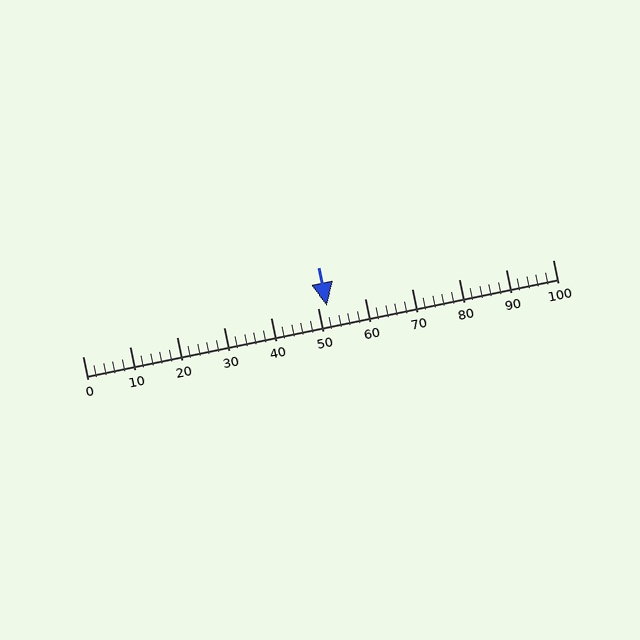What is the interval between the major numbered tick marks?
The major tick marks are spaced 10 units apart.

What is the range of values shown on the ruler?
The ruler shows values from 0 to 100.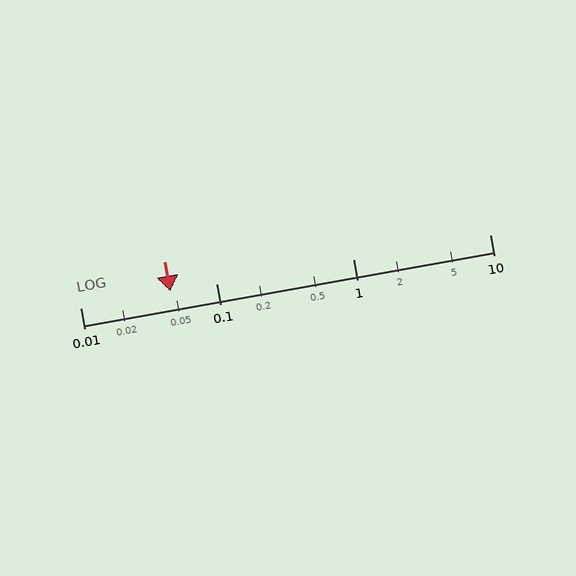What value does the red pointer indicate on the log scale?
The pointer indicates approximately 0.046.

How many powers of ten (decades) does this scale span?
The scale spans 3 decades, from 0.01 to 10.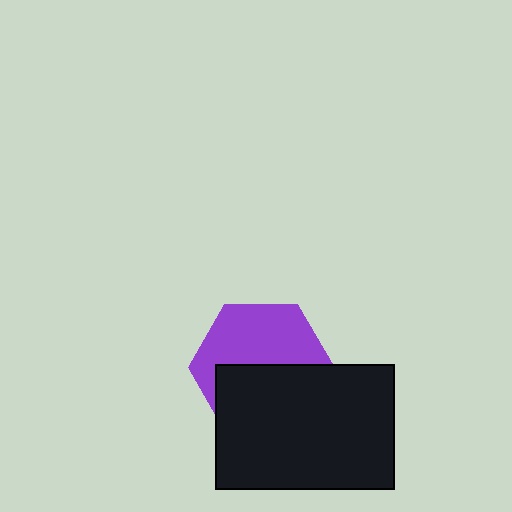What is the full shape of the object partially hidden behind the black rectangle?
The partially hidden object is a purple hexagon.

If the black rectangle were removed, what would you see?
You would see the complete purple hexagon.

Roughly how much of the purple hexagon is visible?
About half of it is visible (roughly 51%).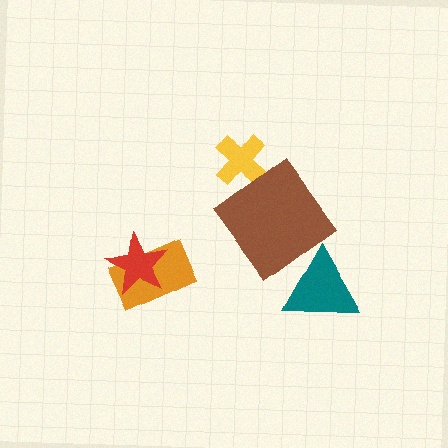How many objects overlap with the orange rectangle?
1 object overlaps with the orange rectangle.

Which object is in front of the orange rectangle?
The red star is in front of the orange rectangle.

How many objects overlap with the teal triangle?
0 objects overlap with the teal triangle.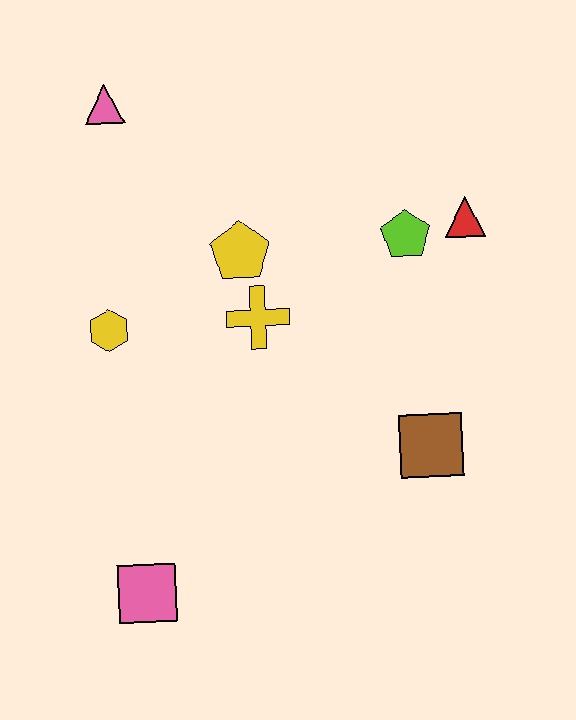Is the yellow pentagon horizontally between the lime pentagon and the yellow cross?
No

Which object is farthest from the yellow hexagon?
The red triangle is farthest from the yellow hexagon.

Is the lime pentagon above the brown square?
Yes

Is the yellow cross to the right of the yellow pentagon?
Yes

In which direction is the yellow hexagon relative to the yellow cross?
The yellow hexagon is to the left of the yellow cross.